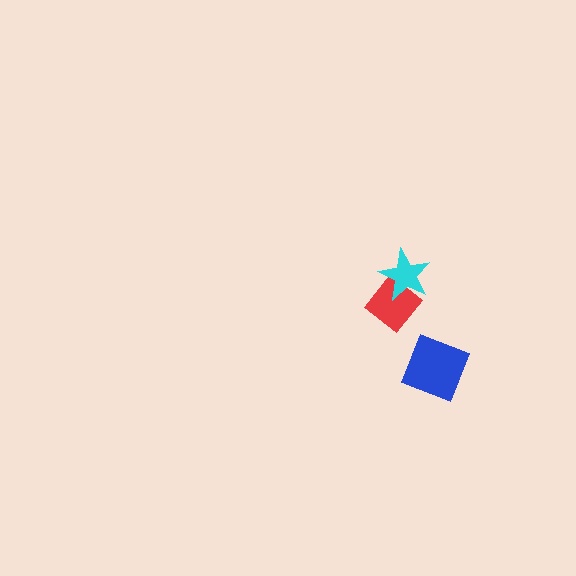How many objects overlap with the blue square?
0 objects overlap with the blue square.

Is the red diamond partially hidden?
Yes, it is partially covered by another shape.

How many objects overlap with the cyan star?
1 object overlaps with the cyan star.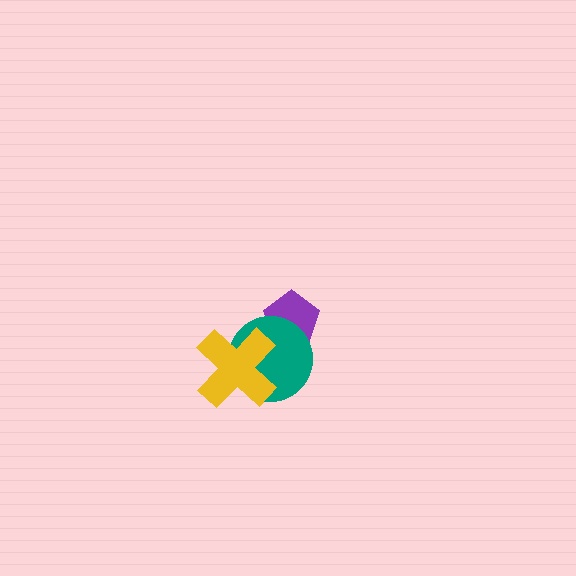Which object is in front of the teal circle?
The yellow cross is in front of the teal circle.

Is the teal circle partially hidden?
Yes, it is partially covered by another shape.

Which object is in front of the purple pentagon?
The teal circle is in front of the purple pentagon.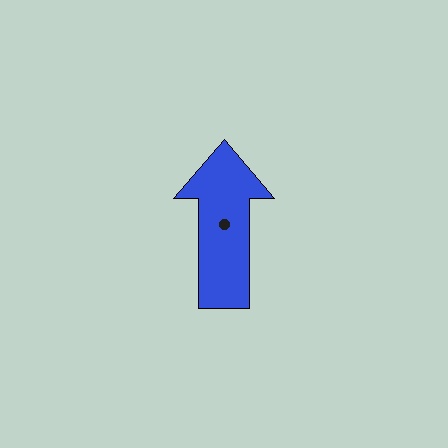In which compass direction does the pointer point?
North.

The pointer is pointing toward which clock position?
Roughly 12 o'clock.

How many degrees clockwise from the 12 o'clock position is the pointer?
Approximately 0 degrees.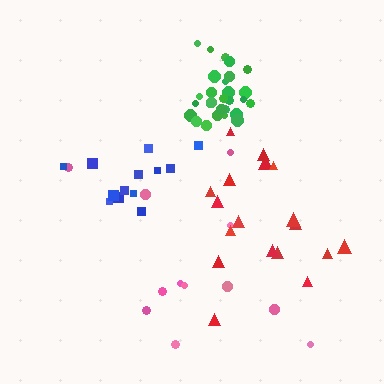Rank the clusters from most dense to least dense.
green, blue, red, pink.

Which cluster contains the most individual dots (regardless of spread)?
Green (30).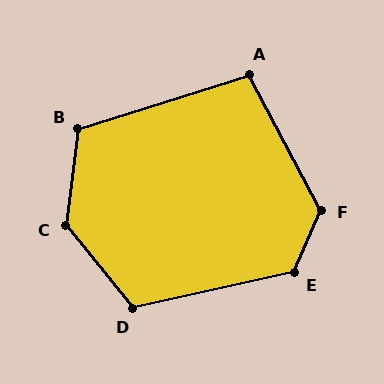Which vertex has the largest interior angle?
C, at approximately 134 degrees.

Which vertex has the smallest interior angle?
A, at approximately 101 degrees.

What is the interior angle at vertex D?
Approximately 116 degrees (obtuse).